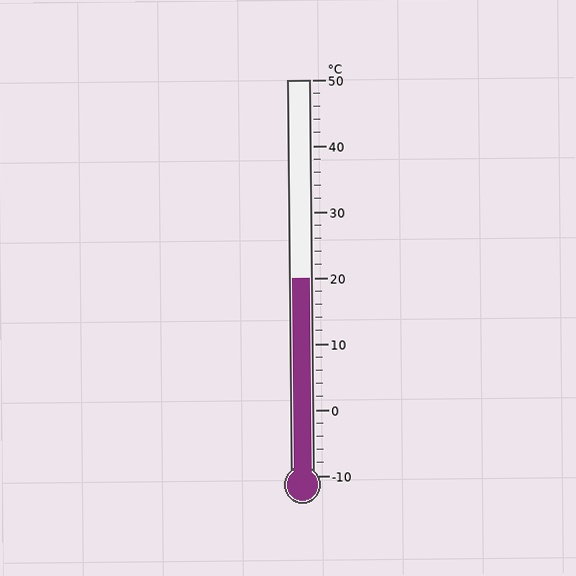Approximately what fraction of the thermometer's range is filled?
The thermometer is filled to approximately 50% of its range.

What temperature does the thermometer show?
The thermometer shows approximately 20°C.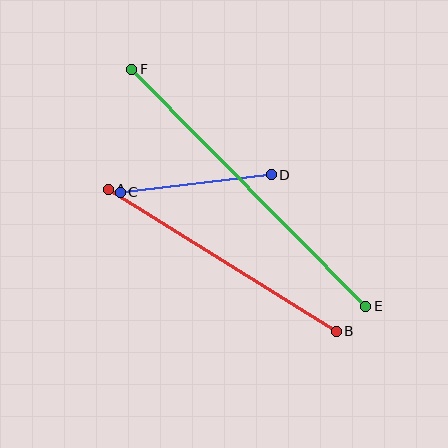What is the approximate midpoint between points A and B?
The midpoint is at approximately (222, 260) pixels.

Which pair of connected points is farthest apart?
Points E and F are farthest apart.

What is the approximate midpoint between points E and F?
The midpoint is at approximately (249, 188) pixels.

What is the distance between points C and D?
The distance is approximately 152 pixels.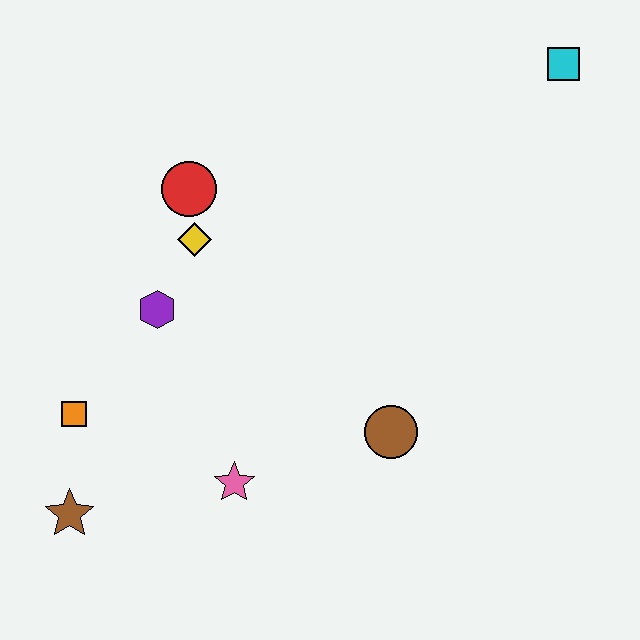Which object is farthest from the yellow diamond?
The cyan square is farthest from the yellow diamond.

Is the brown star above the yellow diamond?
No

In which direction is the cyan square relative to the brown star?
The cyan square is to the right of the brown star.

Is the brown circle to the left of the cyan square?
Yes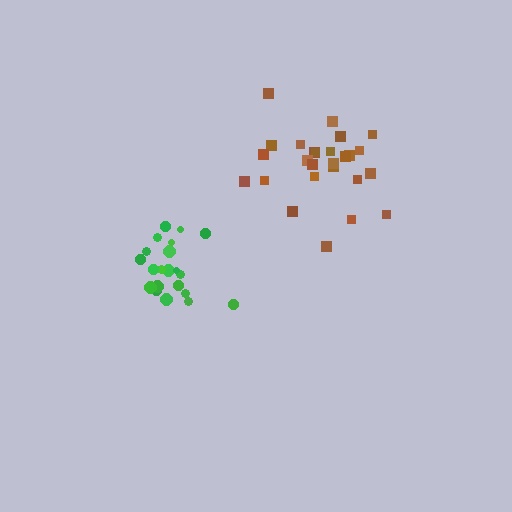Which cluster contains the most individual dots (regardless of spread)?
Brown (27).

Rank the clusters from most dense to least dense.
green, brown.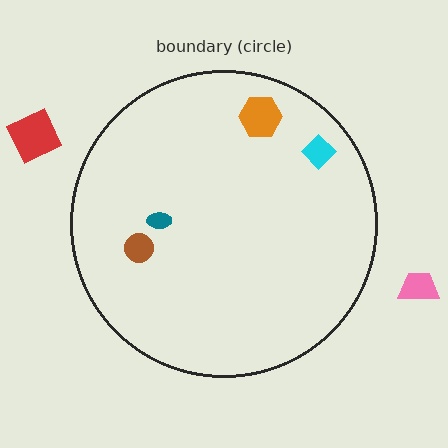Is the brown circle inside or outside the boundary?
Inside.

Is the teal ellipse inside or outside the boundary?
Inside.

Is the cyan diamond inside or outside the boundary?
Inside.